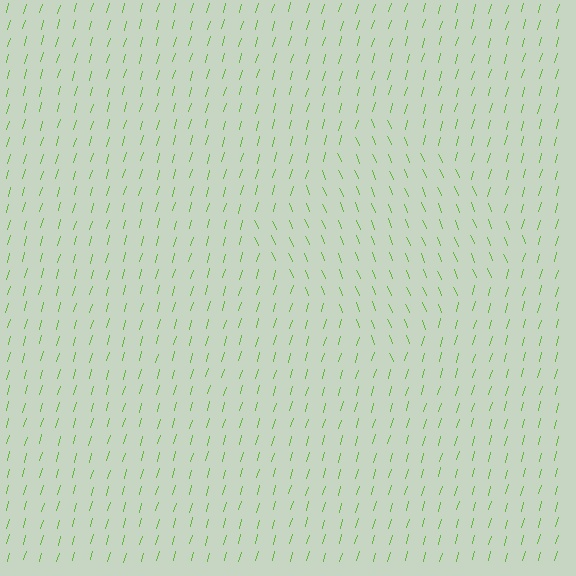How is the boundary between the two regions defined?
The boundary is defined purely by a change in line orientation (approximately 39 degrees difference). All lines are the same color and thickness.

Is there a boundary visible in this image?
Yes, there is a texture boundary formed by a change in line orientation.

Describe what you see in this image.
The image is filled with small lime line segments. A diamond region in the image has lines oriented differently from the surrounding lines, creating a visible texture boundary.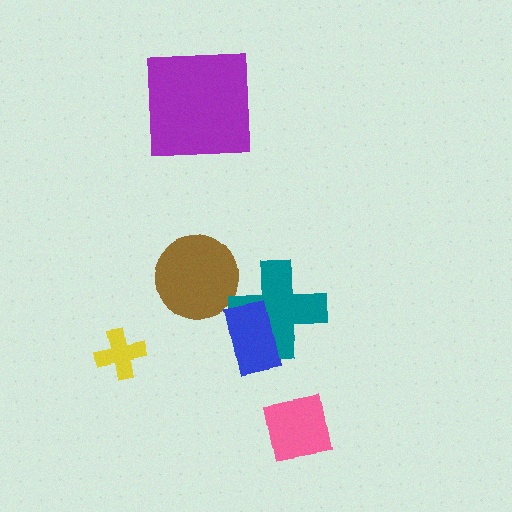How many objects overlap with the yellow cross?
0 objects overlap with the yellow cross.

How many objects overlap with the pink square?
0 objects overlap with the pink square.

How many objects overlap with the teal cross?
1 object overlaps with the teal cross.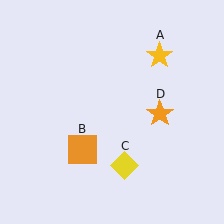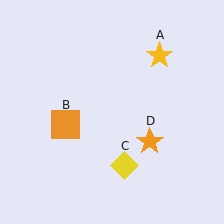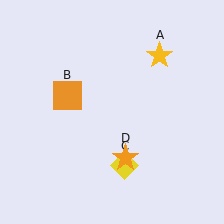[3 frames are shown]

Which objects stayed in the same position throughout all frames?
Yellow star (object A) and yellow diamond (object C) remained stationary.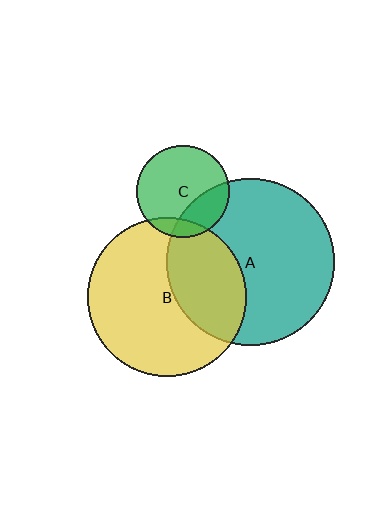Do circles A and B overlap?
Yes.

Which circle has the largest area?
Circle A (teal).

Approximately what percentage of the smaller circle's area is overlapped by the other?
Approximately 35%.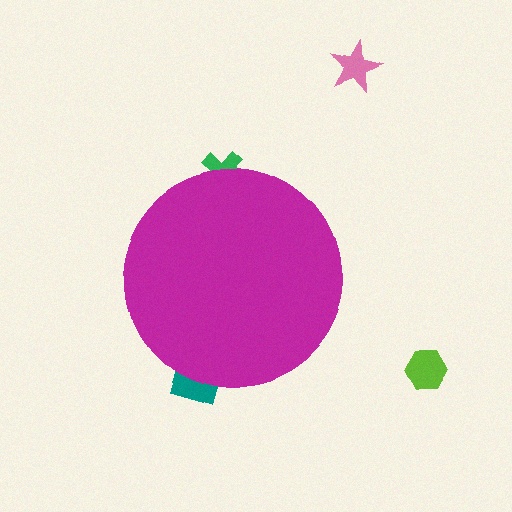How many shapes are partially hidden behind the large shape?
2 shapes are partially hidden.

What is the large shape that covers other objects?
A magenta circle.